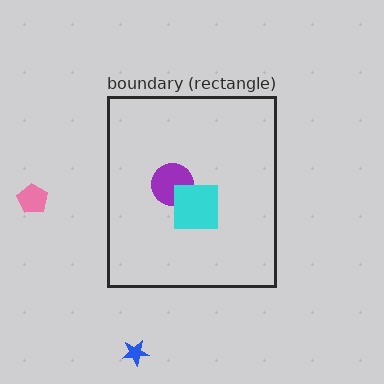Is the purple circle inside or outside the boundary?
Inside.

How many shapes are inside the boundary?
2 inside, 2 outside.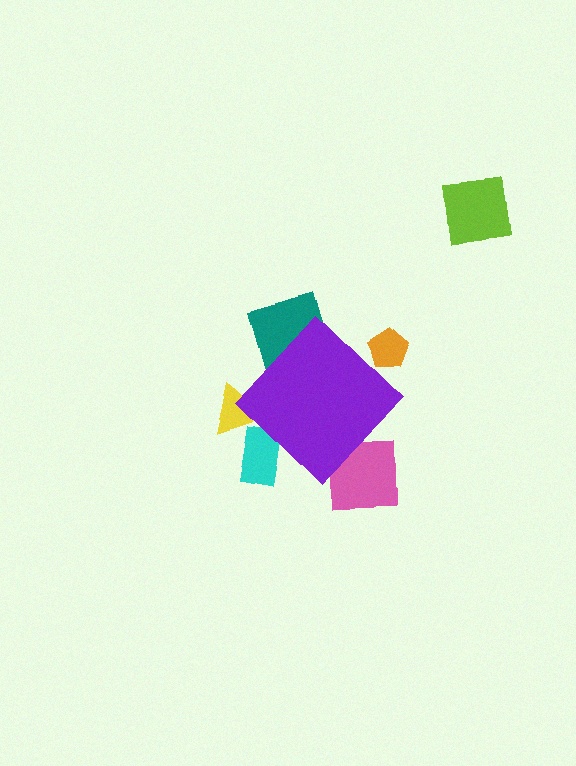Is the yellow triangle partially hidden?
Yes, the yellow triangle is partially hidden behind the purple diamond.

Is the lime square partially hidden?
No, the lime square is fully visible.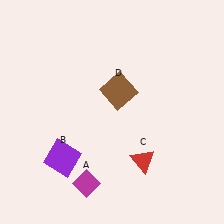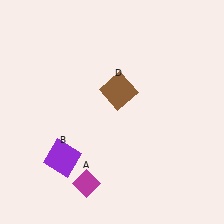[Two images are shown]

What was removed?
The red triangle (C) was removed in Image 2.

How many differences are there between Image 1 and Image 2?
There is 1 difference between the two images.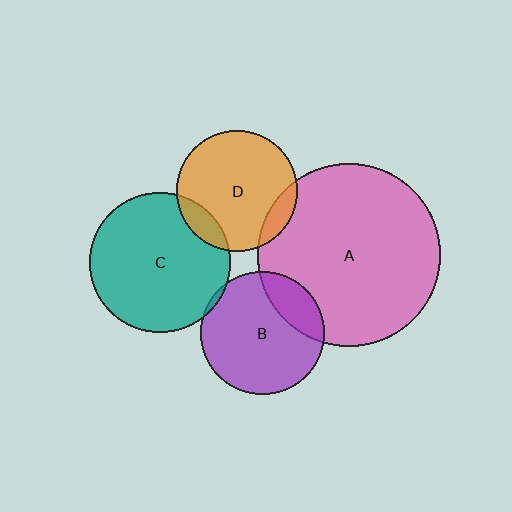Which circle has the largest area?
Circle A (pink).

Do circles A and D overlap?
Yes.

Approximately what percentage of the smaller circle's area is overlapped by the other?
Approximately 10%.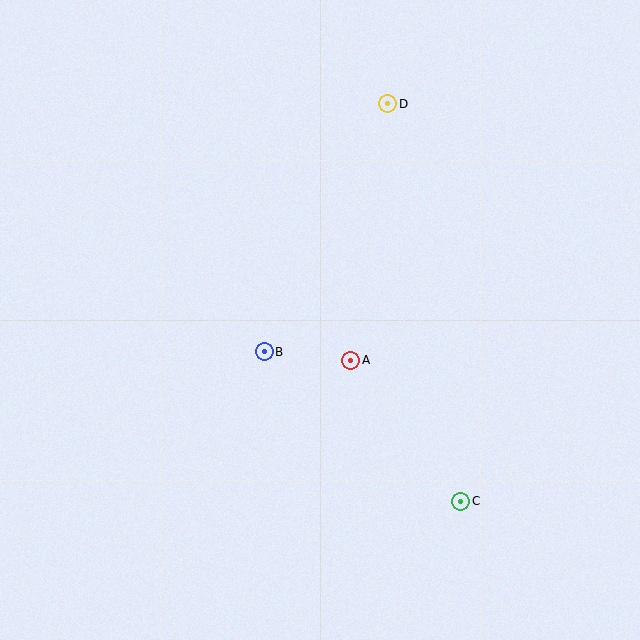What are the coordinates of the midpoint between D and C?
The midpoint between D and C is at (424, 303).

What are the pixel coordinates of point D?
Point D is at (388, 104).